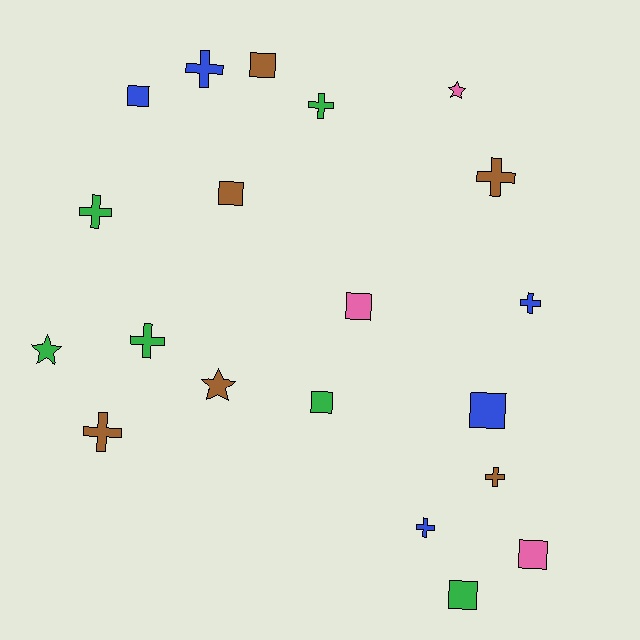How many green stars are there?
There is 1 green star.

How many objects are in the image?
There are 20 objects.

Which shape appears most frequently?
Cross, with 9 objects.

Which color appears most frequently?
Green, with 6 objects.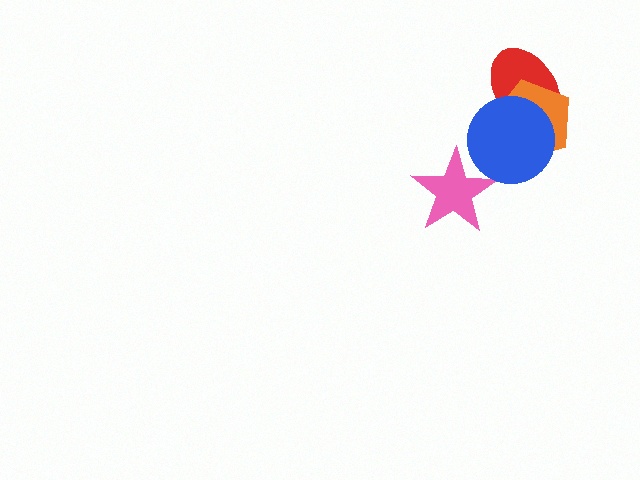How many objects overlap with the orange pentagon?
2 objects overlap with the orange pentagon.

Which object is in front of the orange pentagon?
The blue circle is in front of the orange pentagon.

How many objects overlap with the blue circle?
3 objects overlap with the blue circle.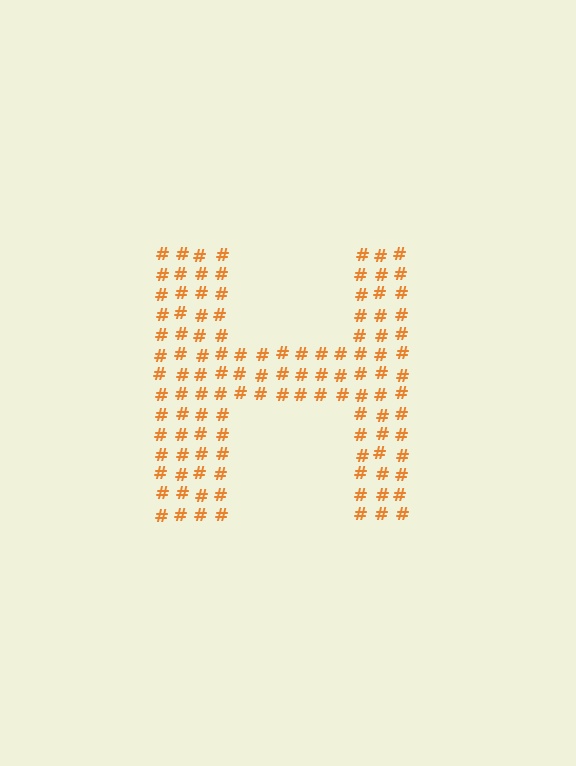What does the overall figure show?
The overall figure shows the letter H.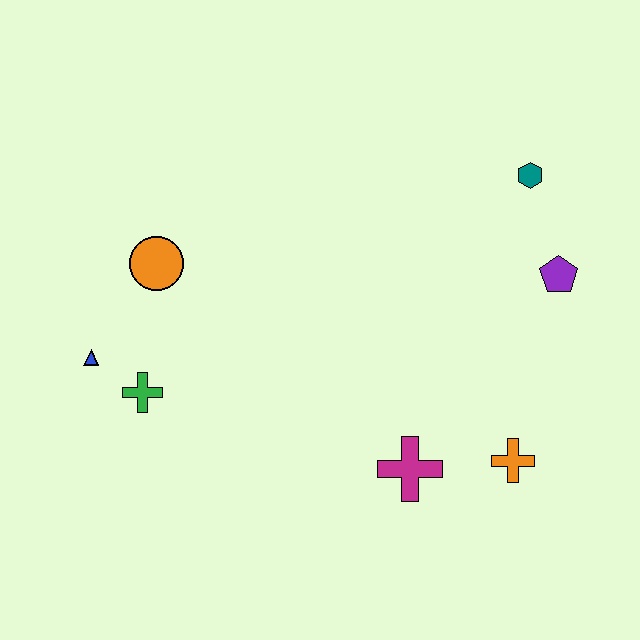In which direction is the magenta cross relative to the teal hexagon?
The magenta cross is below the teal hexagon.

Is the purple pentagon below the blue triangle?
No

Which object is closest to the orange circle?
The blue triangle is closest to the orange circle.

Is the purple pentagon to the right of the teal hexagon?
Yes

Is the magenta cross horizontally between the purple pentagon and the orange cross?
No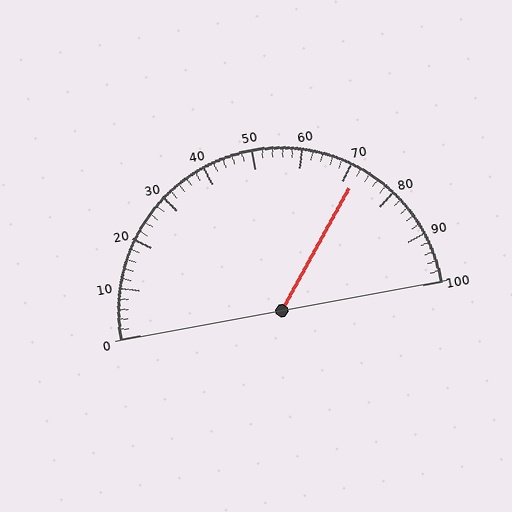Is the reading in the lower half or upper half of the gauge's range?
The reading is in the upper half of the range (0 to 100).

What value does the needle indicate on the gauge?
The needle indicates approximately 72.